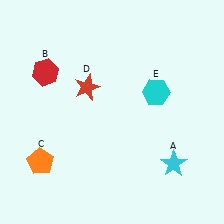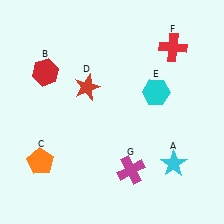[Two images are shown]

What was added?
A red cross (F), a magenta cross (G) were added in Image 2.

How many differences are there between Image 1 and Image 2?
There are 2 differences between the two images.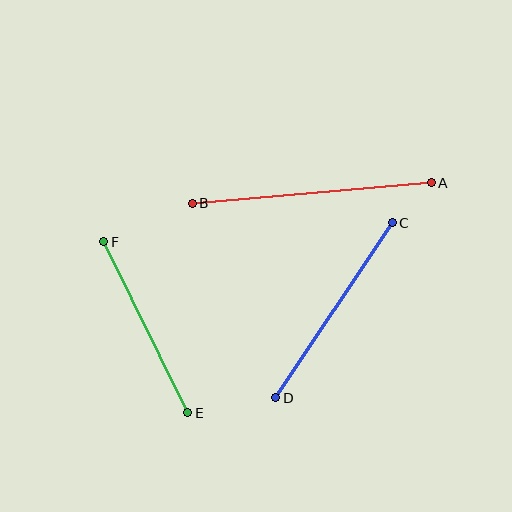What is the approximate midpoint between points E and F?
The midpoint is at approximately (146, 327) pixels.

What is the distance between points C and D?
The distance is approximately 210 pixels.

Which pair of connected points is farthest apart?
Points A and B are farthest apart.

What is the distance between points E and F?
The distance is approximately 190 pixels.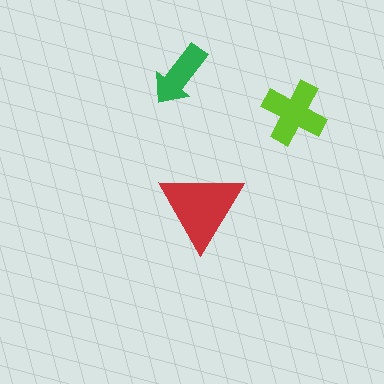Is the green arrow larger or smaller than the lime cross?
Smaller.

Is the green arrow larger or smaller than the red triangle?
Smaller.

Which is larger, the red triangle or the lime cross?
The red triangle.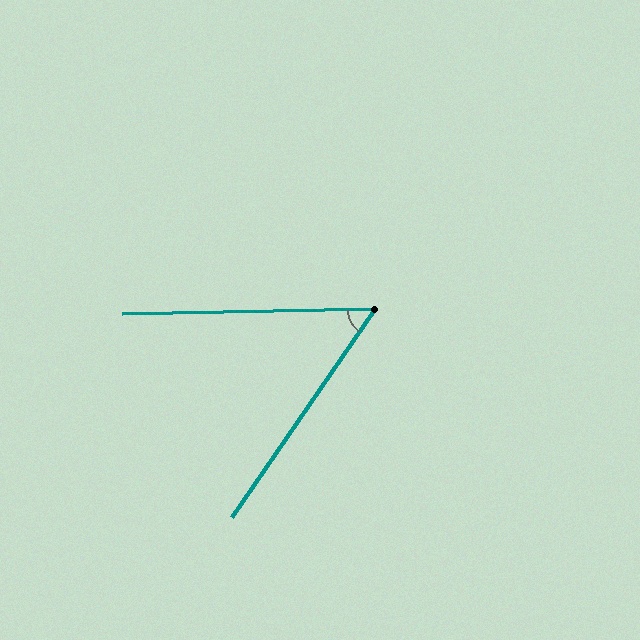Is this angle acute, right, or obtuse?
It is acute.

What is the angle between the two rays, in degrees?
Approximately 54 degrees.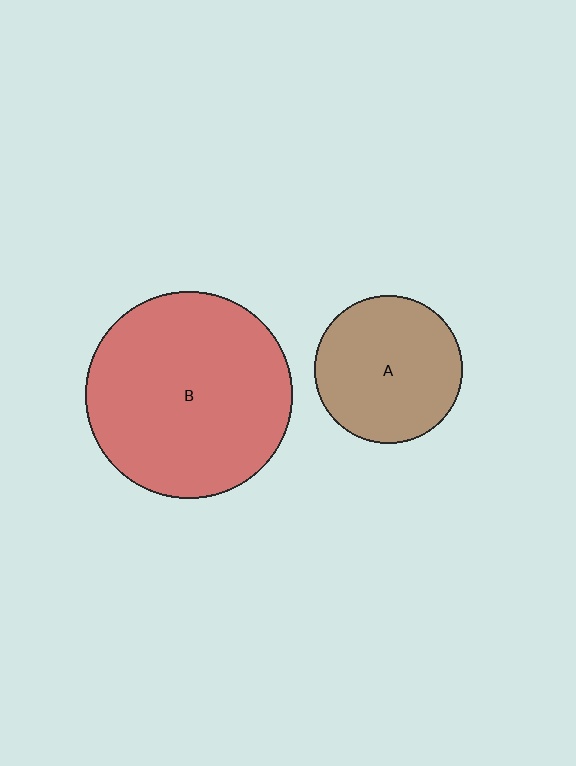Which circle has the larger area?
Circle B (red).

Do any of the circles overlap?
No, none of the circles overlap.